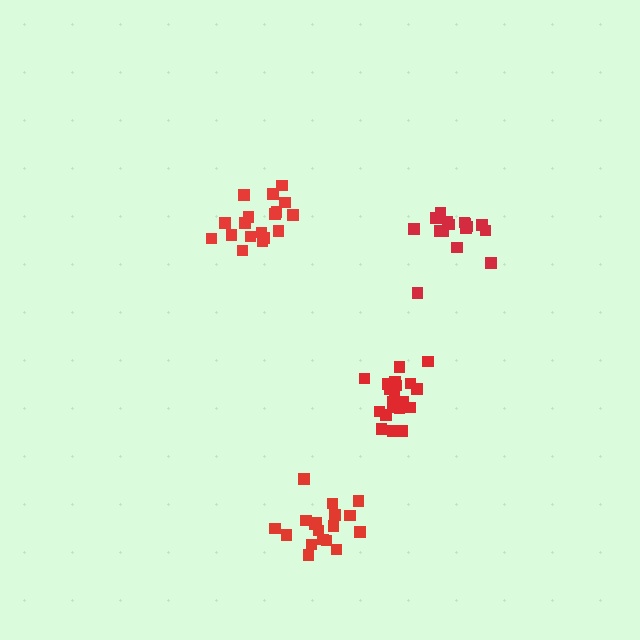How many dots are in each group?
Group 1: 18 dots, Group 2: 20 dots, Group 3: 16 dots, Group 4: 18 dots (72 total).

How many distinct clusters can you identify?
There are 4 distinct clusters.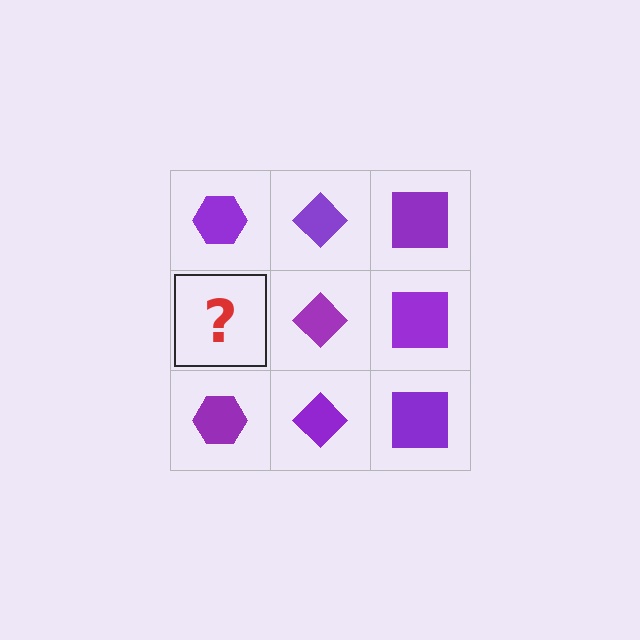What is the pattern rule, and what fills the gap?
The rule is that each column has a consistent shape. The gap should be filled with a purple hexagon.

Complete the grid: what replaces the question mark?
The question mark should be replaced with a purple hexagon.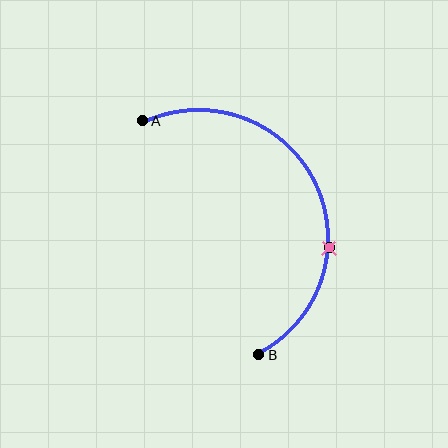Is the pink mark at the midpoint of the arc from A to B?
No. The pink mark lies on the arc but is closer to endpoint B. The arc midpoint would be at the point on the curve equidistant along the arc from both A and B.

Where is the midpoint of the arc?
The arc midpoint is the point on the curve farthest from the straight line joining A and B. It sits to the right of that line.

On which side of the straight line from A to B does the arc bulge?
The arc bulges to the right of the straight line connecting A and B.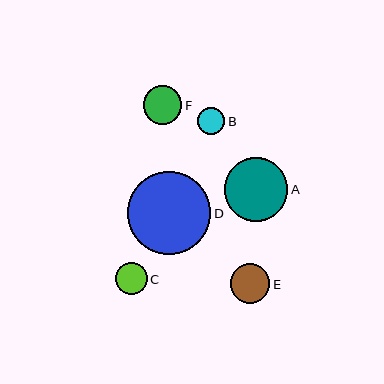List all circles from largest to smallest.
From largest to smallest: D, A, E, F, C, B.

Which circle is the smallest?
Circle B is the smallest with a size of approximately 27 pixels.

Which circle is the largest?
Circle D is the largest with a size of approximately 83 pixels.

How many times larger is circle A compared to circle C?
Circle A is approximately 2.0 times the size of circle C.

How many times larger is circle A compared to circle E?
Circle A is approximately 1.6 times the size of circle E.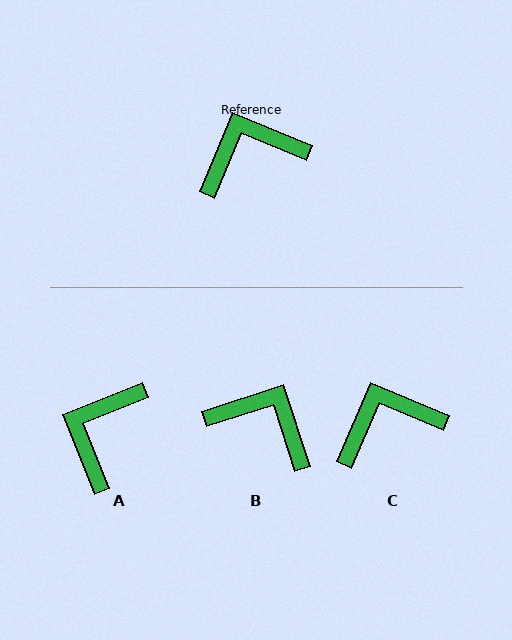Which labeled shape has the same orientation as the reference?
C.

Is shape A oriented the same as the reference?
No, it is off by about 45 degrees.